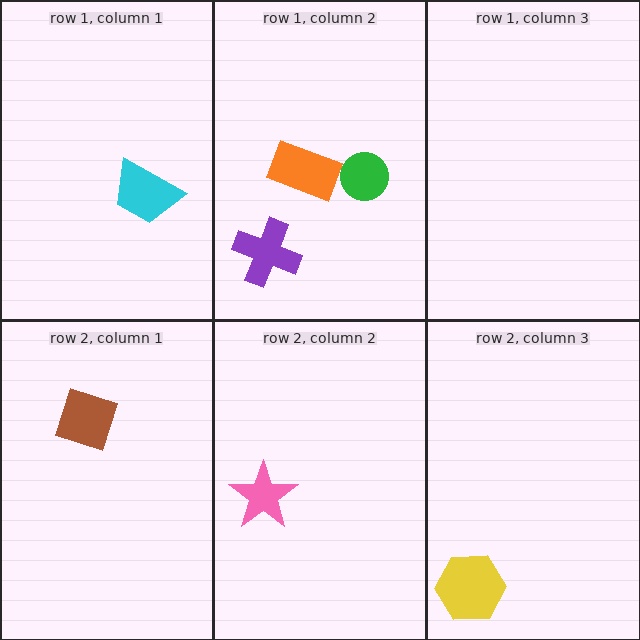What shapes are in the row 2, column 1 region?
The brown square.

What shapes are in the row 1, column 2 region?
The green circle, the purple cross, the orange rectangle.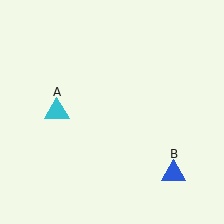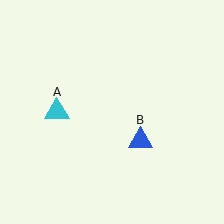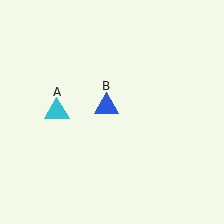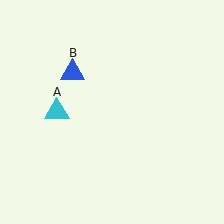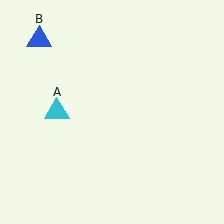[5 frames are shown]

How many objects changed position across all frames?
1 object changed position: blue triangle (object B).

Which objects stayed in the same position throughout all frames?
Cyan triangle (object A) remained stationary.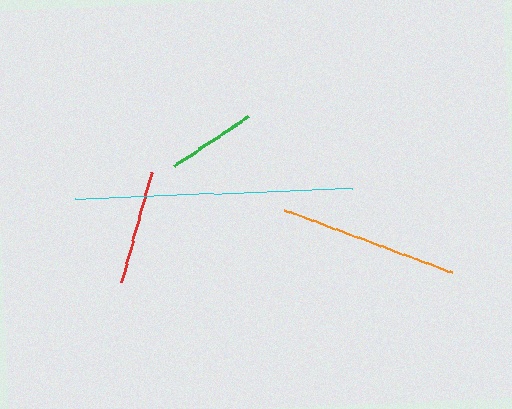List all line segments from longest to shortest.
From longest to shortest: cyan, orange, red, green.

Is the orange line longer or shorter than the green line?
The orange line is longer than the green line.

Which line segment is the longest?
The cyan line is the longest at approximately 278 pixels.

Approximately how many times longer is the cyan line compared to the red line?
The cyan line is approximately 2.4 times the length of the red line.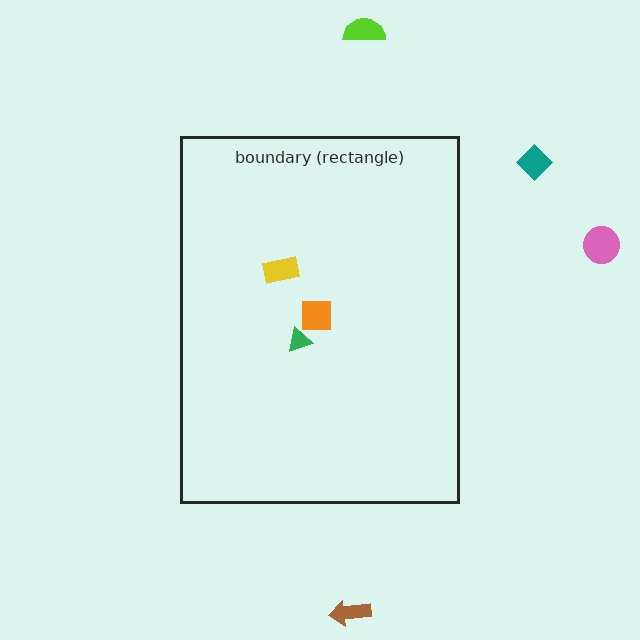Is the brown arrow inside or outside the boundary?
Outside.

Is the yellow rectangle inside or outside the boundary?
Inside.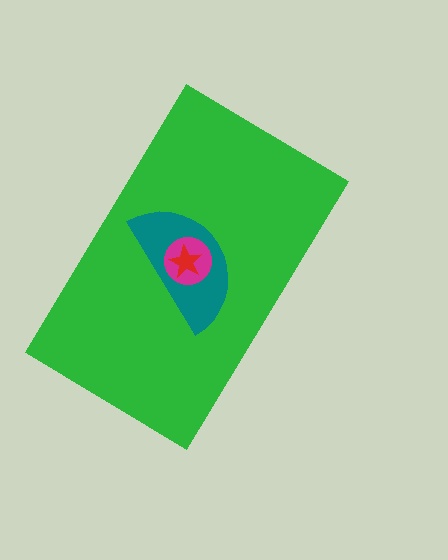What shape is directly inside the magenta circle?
The red star.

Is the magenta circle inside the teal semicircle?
Yes.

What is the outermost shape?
The green rectangle.